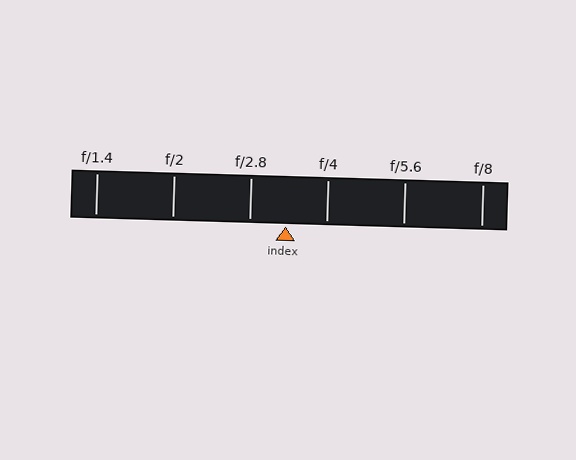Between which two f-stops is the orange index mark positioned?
The index mark is between f/2.8 and f/4.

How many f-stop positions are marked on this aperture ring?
There are 6 f-stop positions marked.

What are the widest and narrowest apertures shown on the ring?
The widest aperture shown is f/1.4 and the narrowest is f/8.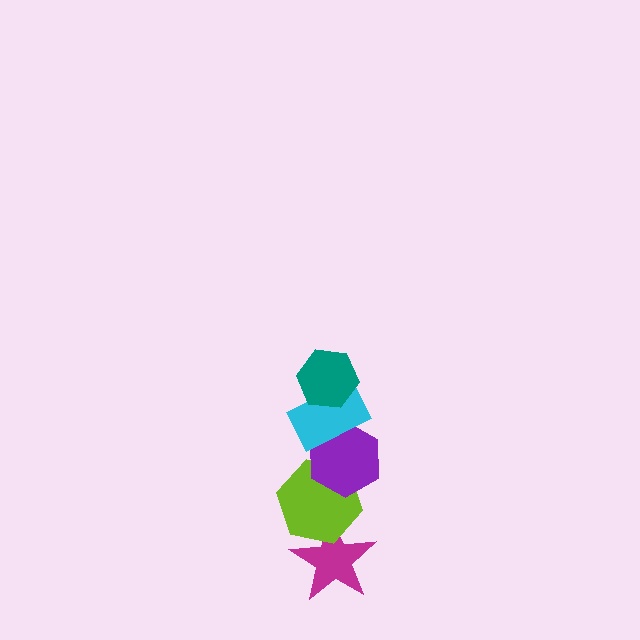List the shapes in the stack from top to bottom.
From top to bottom: the teal hexagon, the cyan rectangle, the purple hexagon, the lime hexagon, the magenta star.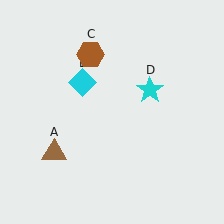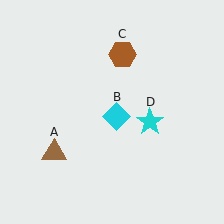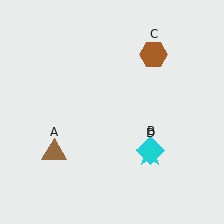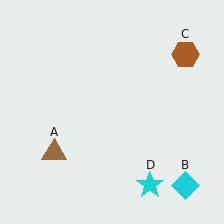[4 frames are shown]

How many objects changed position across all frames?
3 objects changed position: cyan diamond (object B), brown hexagon (object C), cyan star (object D).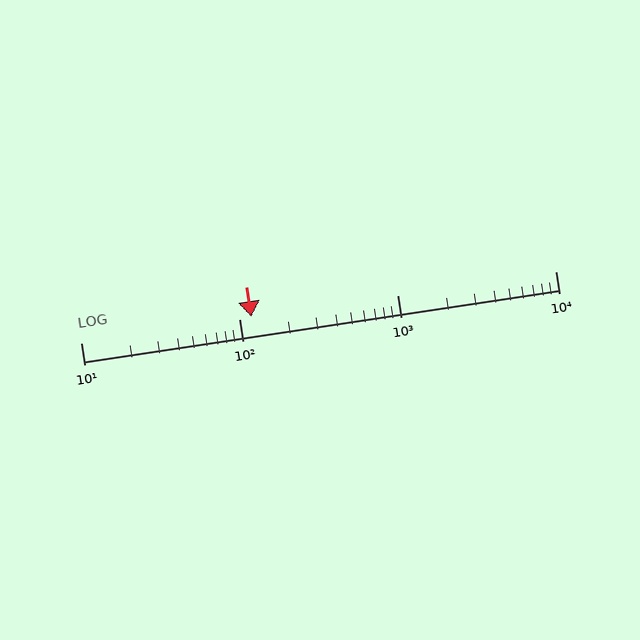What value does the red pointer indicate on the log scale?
The pointer indicates approximately 120.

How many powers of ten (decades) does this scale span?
The scale spans 3 decades, from 10 to 10000.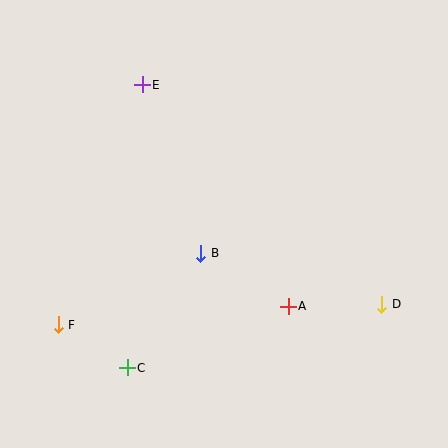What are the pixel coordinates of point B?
Point B is at (201, 253).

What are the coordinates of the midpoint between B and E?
The midpoint between B and E is at (172, 169).